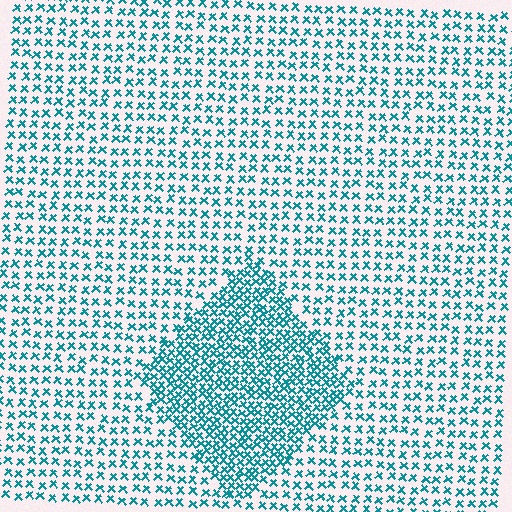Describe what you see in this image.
The image contains small teal elements arranged at two different densities. A diamond-shaped region is visible where the elements are more densely packed than the surrounding area.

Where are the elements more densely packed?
The elements are more densely packed inside the diamond boundary.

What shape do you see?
I see a diamond.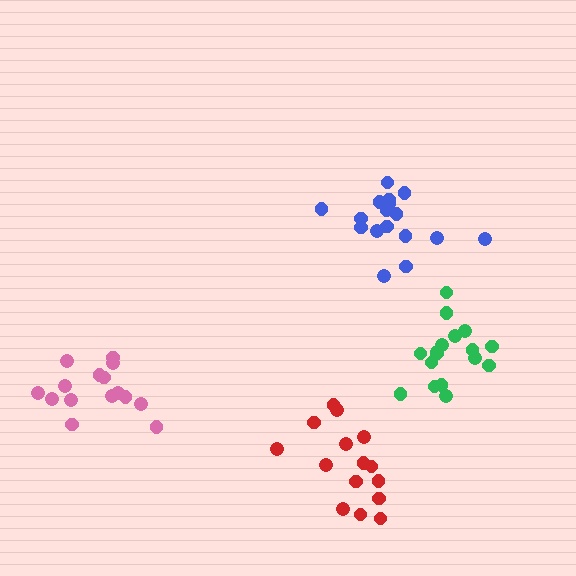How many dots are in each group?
Group 1: 15 dots, Group 2: 17 dots, Group 3: 17 dots, Group 4: 15 dots (64 total).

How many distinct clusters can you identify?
There are 4 distinct clusters.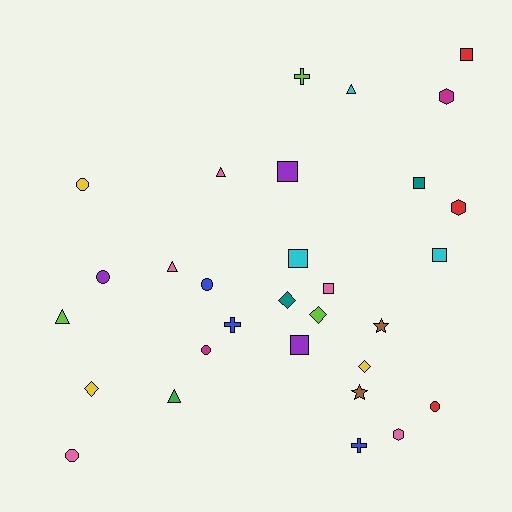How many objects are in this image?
There are 30 objects.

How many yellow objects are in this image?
There are 3 yellow objects.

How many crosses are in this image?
There are 3 crosses.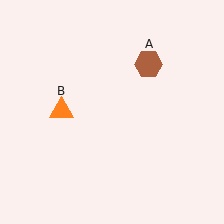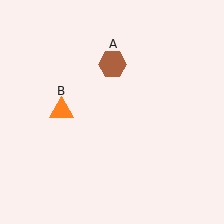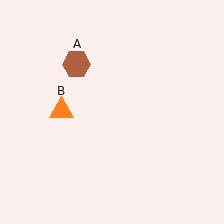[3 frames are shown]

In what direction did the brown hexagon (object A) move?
The brown hexagon (object A) moved left.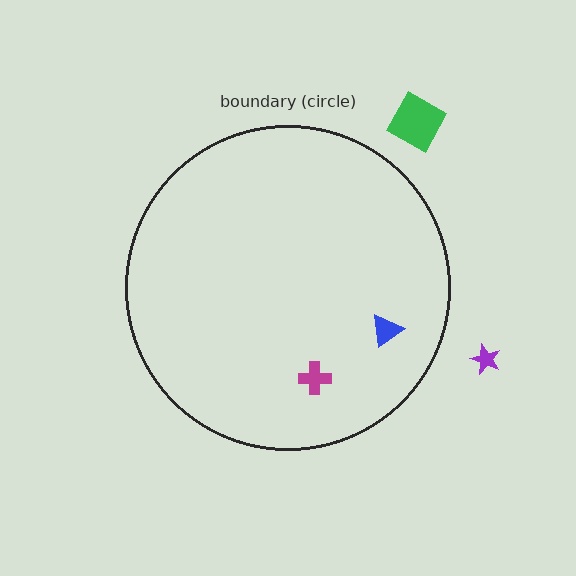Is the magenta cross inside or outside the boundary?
Inside.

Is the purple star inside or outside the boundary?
Outside.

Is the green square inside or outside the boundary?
Outside.